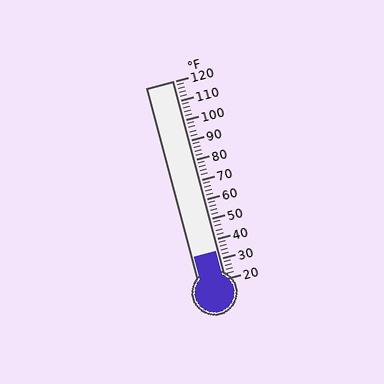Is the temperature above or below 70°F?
The temperature is below 70°F.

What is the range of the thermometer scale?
The thermometer scale ranges from 20°F to 120°F.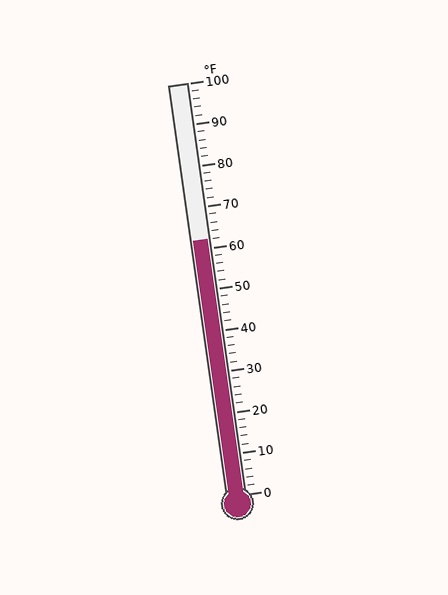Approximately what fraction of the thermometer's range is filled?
The thermometer is filled to approximately 60% of its range.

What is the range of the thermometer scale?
The thermometer scale ranges from 0°F to 100°F.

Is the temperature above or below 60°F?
The temperature is above 60°F.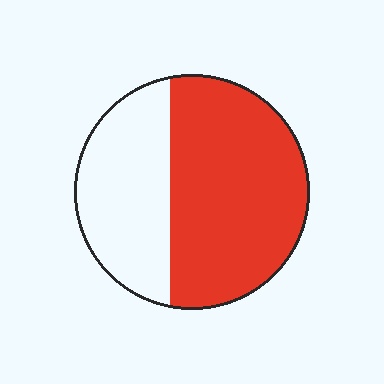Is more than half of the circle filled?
Yes.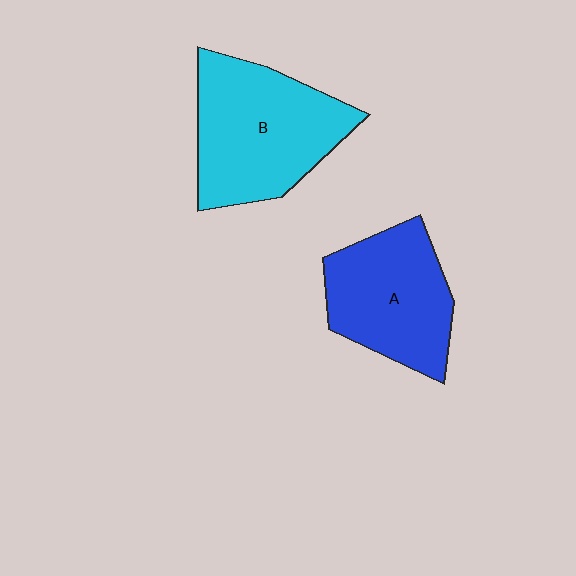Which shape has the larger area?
Shape B (cyan).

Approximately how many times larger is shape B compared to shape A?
Approximately 1.2 times.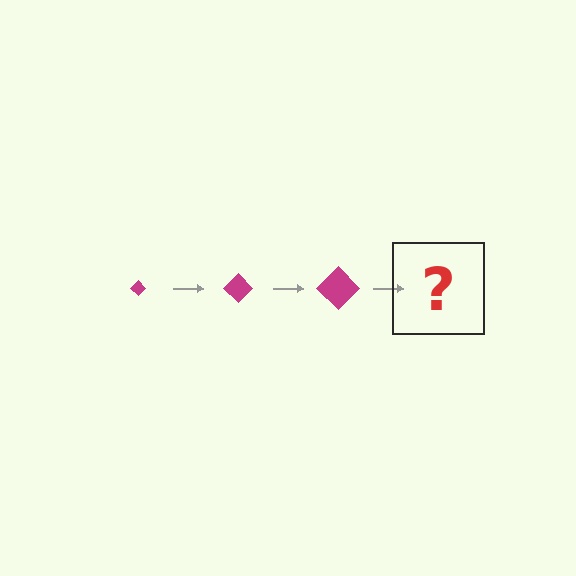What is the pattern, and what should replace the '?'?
The pattern is that the diamond gets progressively larger each step. The '?' should be a magenta diamond, larger than the previous one.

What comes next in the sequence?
The next element should be a magenta diamond, larger than the previous one.